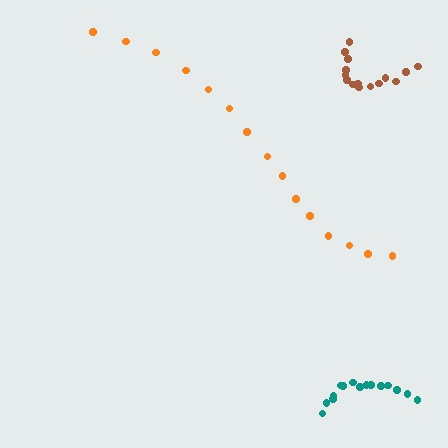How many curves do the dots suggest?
There are 3 distinct paths.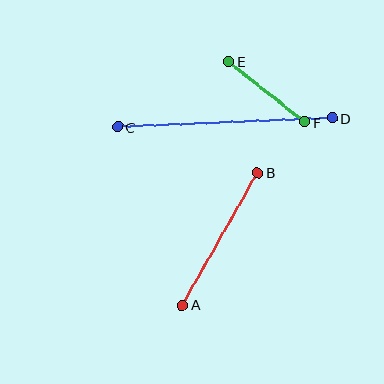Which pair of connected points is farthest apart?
Points C and D are farthest apart.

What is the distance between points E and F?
The distance is approximately 97 pixels.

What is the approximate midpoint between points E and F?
The midpoint is at approximately (267, 92) pixels.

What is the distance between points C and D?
The distance is approximately 214 pixels.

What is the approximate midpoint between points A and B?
The midpoint is at approximately (220, 239) pixels.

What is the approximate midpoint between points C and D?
The midpoint is at approximately (225, 122) pixels.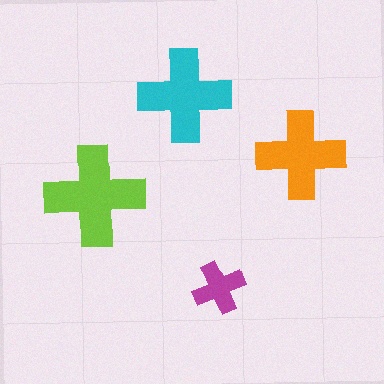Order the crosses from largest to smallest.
the lime one, the cyan one, the orange one, the magenta one.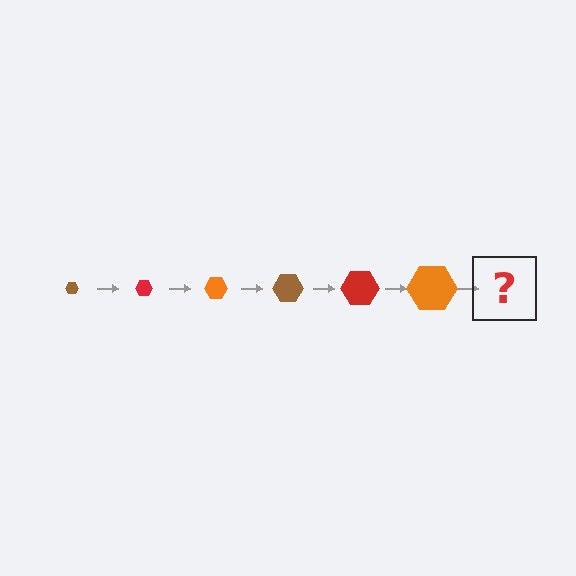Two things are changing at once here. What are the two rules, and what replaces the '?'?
The two rules are that the hexagon grows larger each step and the color cycles through brown, red, and orange. The '?' should be a brown hexagon, larger than the previous one.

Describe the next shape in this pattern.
It should be a brown hexagon, larger than the previous one.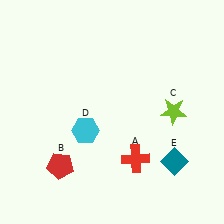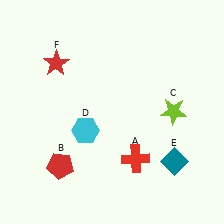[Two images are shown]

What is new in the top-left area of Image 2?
A red star (F) was added in the top-left area of Image 2.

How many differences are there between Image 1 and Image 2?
There is 1 difference between the two images.